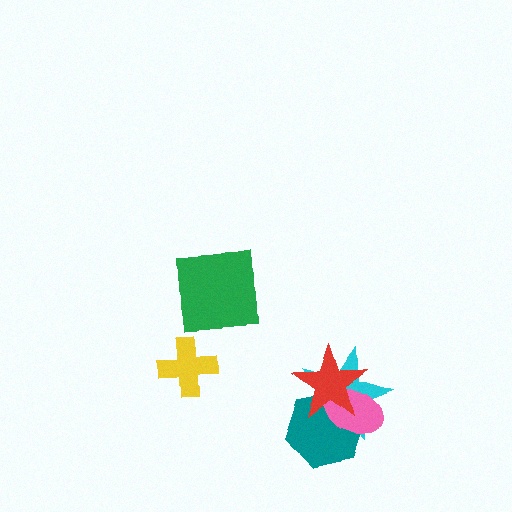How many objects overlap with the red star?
3 objects overlap with the red star.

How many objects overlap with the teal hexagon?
3 objects overlap with the teal hexagon.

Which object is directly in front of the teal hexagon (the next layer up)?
The pink ellipse is directly in front of the teal hexagon.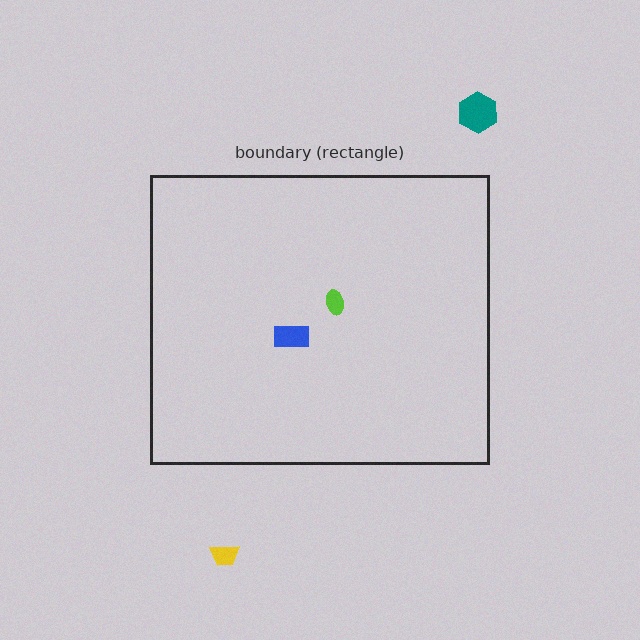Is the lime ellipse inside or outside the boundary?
Inside.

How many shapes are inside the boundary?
2 inside, 2 outside.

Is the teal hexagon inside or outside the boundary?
Outside.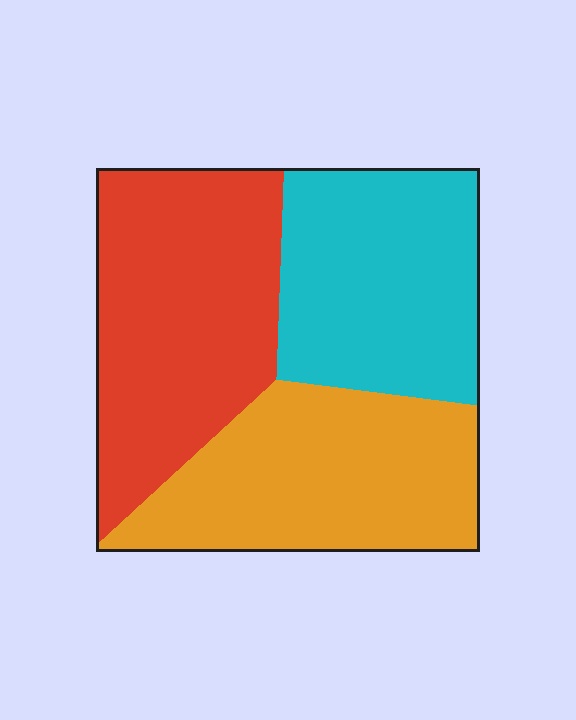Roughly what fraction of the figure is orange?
Orange covers around 35% of the figure.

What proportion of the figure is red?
Red takes up about three eighths (3/8) of the figure.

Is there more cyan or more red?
Red.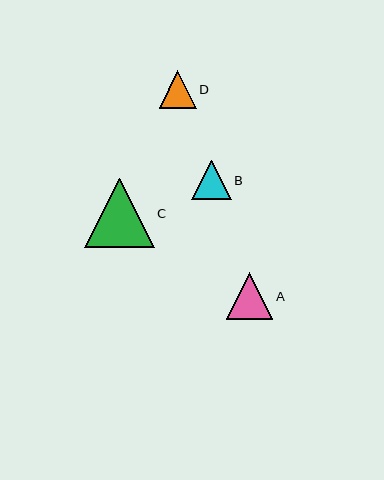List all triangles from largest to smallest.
From largest to smallest: C, A, B, D.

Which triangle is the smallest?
Triangle D is the smallest with a size of approximately 37 pixels.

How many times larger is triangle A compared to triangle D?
Triangle A is approximately 1.3 times the size of triangle D.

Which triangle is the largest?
Triangle C is the largest with a size of approximately 69 pixels.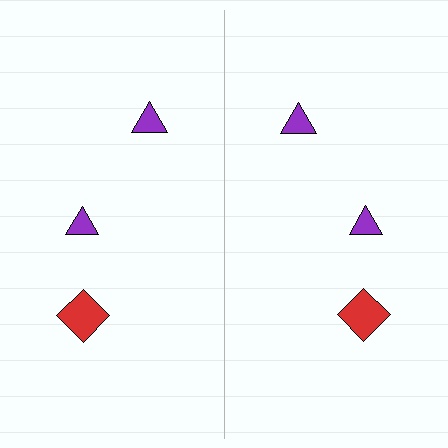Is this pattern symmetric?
Yes, this pattern has bilateral (reflection) symmetry.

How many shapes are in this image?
There are 6 shapes in this image.